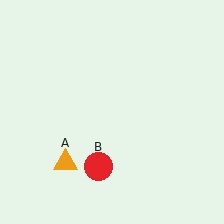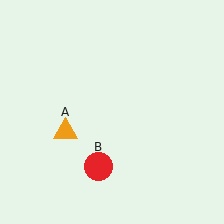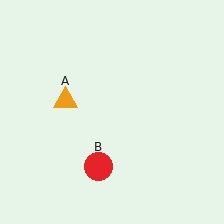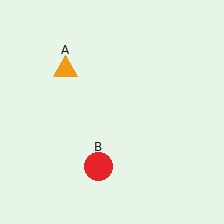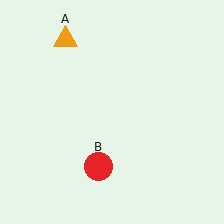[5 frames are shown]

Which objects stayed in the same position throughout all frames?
Red circle (object B) remained stationary.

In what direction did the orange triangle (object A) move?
The orange triangle (object A) moved up.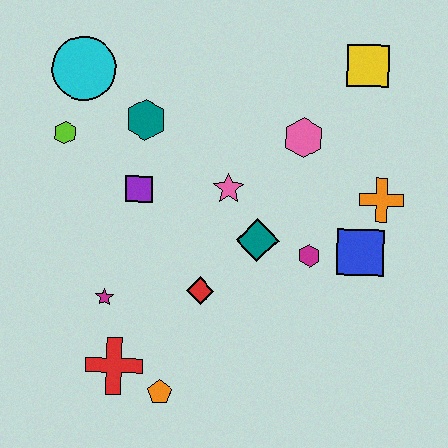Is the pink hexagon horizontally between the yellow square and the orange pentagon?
Yes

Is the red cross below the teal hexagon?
Yes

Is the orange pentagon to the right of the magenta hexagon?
No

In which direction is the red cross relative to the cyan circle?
The red cross is below the cyan circle.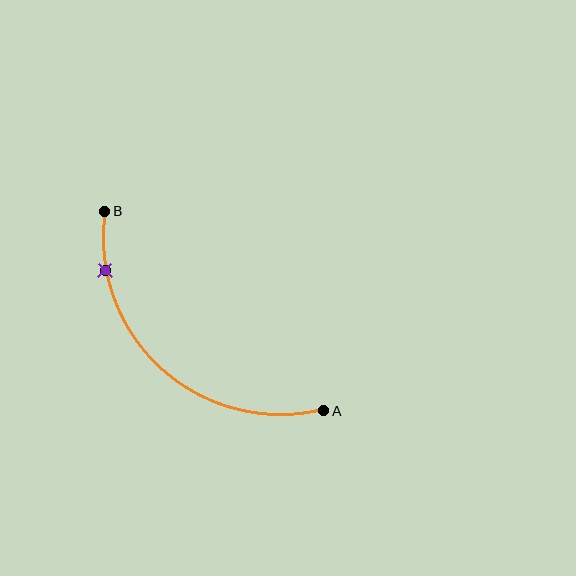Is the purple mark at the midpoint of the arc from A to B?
No. The purple mark lies on the arc but is closer to endpoint B. The arc midpoint would be at the point on the curve equidistant along the arc from both A and B.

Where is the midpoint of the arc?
The arc midpoint is the point on the curve farthest from the straight line joining A and B. It sits below and to the left of that line.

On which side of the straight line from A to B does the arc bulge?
The arc bulges below and to the left of the straight line connecting A and B.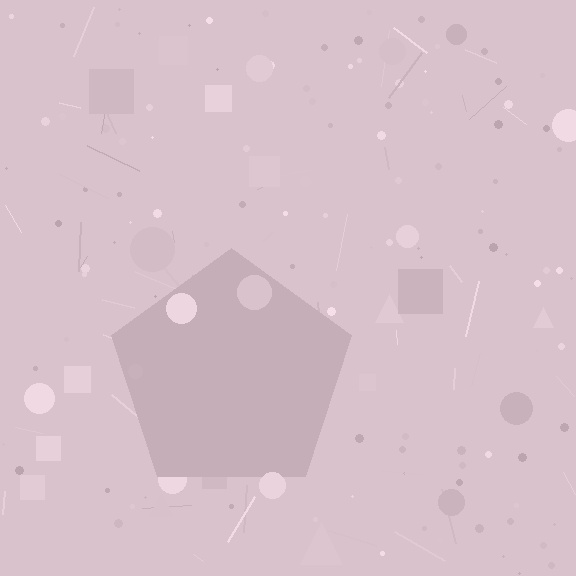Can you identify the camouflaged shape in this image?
The camouflaged shape is a pentagon.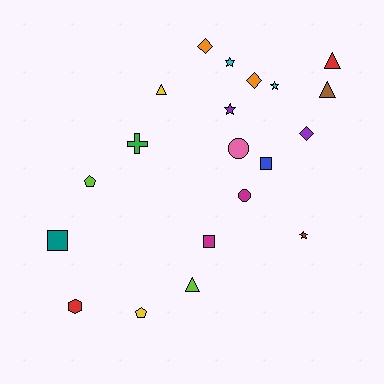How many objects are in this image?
There are 20 objects.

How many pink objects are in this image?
There is 1 pink object.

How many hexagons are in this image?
There is 1 hexagon.